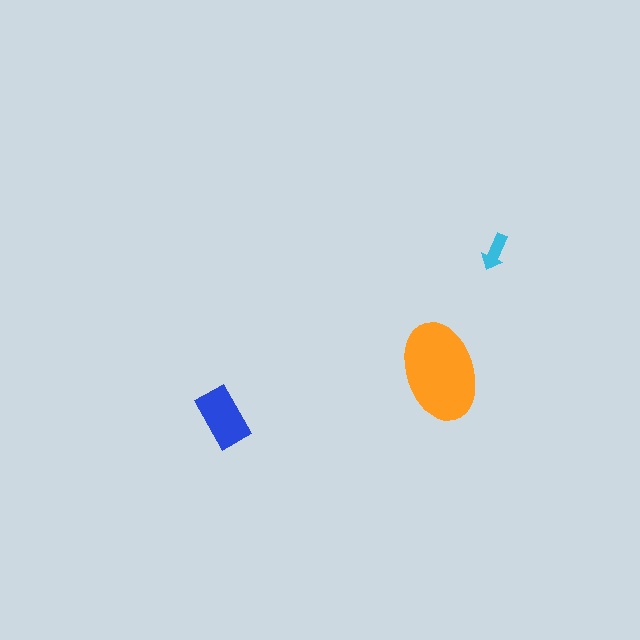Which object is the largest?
The orange ellipse.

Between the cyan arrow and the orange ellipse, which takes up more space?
The orange ellipse.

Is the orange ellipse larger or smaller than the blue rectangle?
Larger.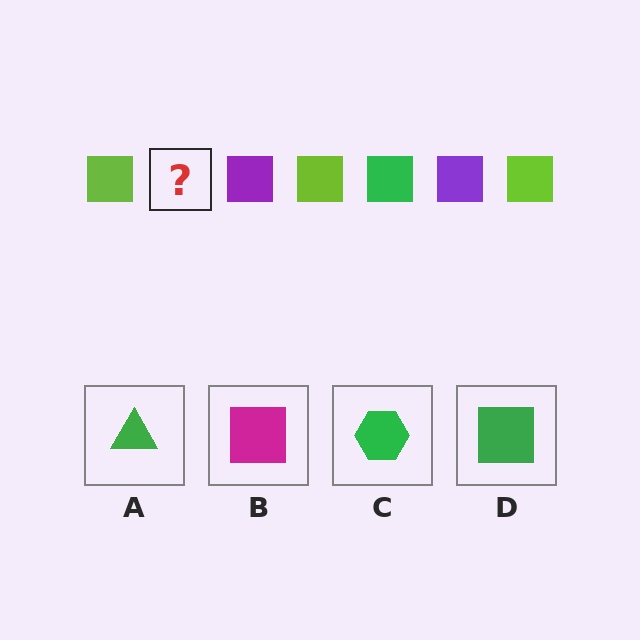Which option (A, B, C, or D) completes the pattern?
D.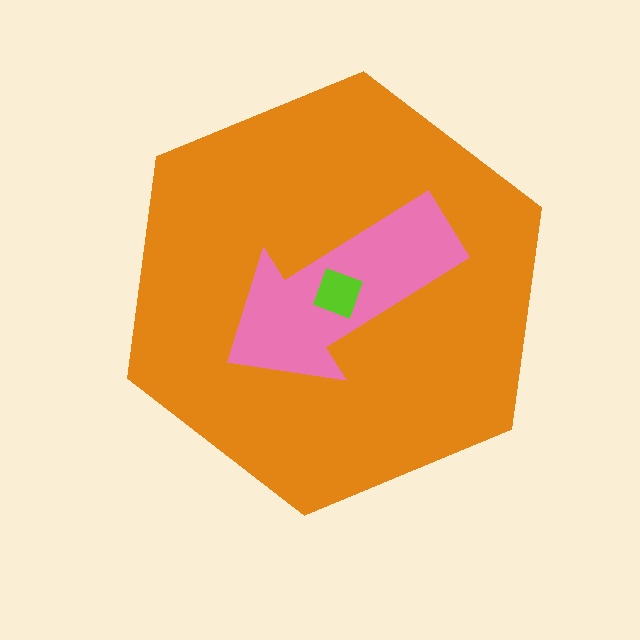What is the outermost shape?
The orange hexagon.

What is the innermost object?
The lime square.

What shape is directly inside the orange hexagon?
The pink arrow.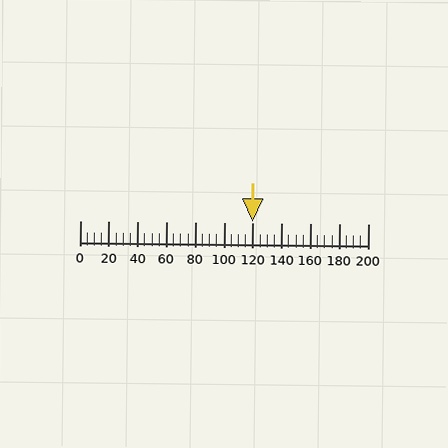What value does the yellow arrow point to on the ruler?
The yellow arrow points to approximately 120.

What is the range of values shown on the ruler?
The ruler shows values from 0 to 200.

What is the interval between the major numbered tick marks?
The major tick marks are spaced 20 units apart.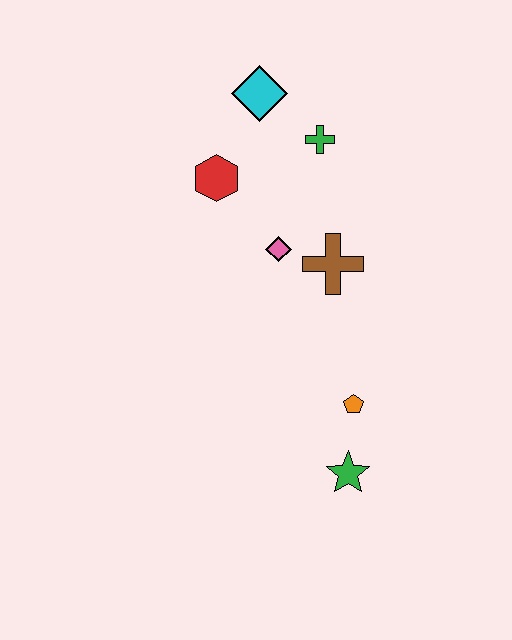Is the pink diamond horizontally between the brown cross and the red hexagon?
Yes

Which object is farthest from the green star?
The cyan diamond is farthest from the green star.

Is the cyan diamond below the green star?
No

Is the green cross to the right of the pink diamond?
Yes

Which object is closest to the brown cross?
The pink diamond is closest to the brown cross.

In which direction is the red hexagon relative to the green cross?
The red hexagon is to the left of the green cross.